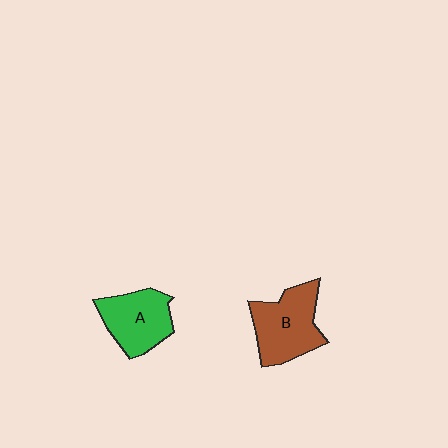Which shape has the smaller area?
Shape A (green).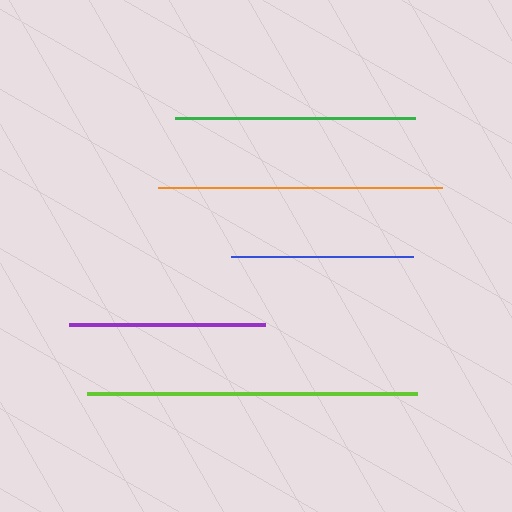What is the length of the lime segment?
The lime segment is approximately 331 pixels long.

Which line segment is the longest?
The lime line is the longest at approximately 331 pixels.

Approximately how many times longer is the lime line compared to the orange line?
The lime line is approximately 1.2 times the length of the orange line.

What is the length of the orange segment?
The orange segment is approximately 285 pixels long.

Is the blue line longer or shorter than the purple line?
The purple line is longer than the blue line.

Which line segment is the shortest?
The blue line is the shortest at approximately 182 pixels.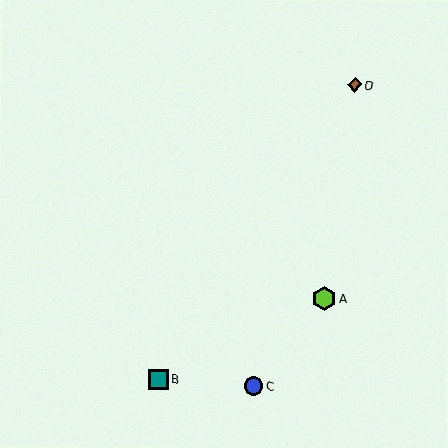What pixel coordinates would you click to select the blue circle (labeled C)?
Click at (254, 386) to select the blue circle C.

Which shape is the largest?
The lime hexagon (labeled A) is the largest.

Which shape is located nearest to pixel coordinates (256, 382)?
The blue circle (labeled C) at (254, 386) is nearest to that location.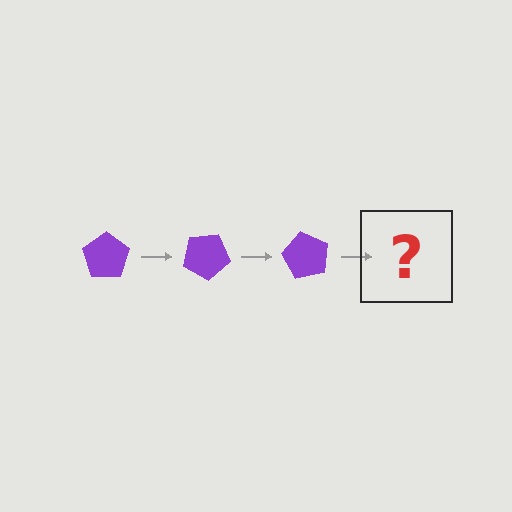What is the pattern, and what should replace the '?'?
The pattern is that the pentagon rotates 30 degrees each step. The '?' should be a purple pentagon rotated 90 degrees.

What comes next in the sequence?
The next element should be a purple pentagon rotated 90 degrees.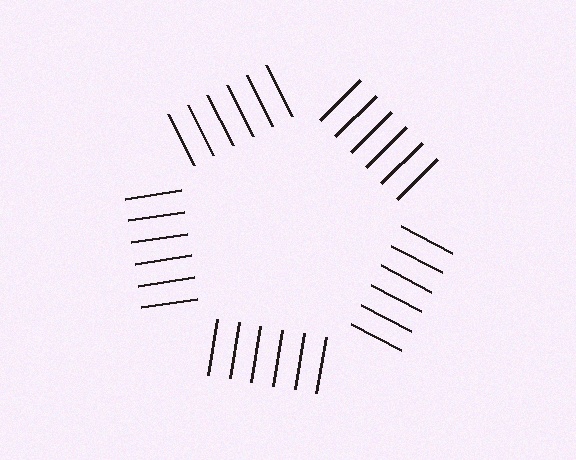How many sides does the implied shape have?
5 sides — the line-ends trace a pentagon.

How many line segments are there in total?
30 — 6 along each of the 5 edges.